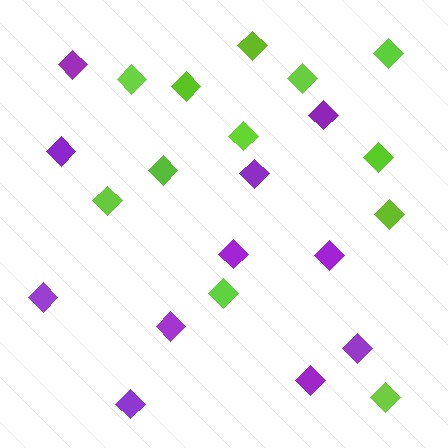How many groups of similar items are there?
There are 2 groups: one group of purple diamonds (11) and one group of lime diamonds (12).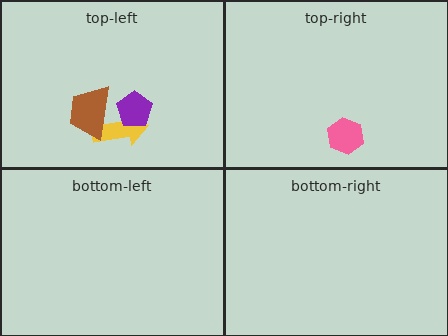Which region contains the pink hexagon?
The top-right region.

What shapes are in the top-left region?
The yellow arrow, the brown trapezoid, the purple pentagon.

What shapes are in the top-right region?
The pink hexagon.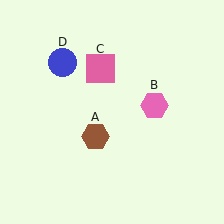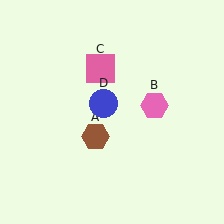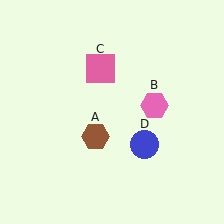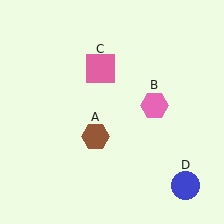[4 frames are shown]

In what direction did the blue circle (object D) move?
The blue circle (object D) moved down and to the right.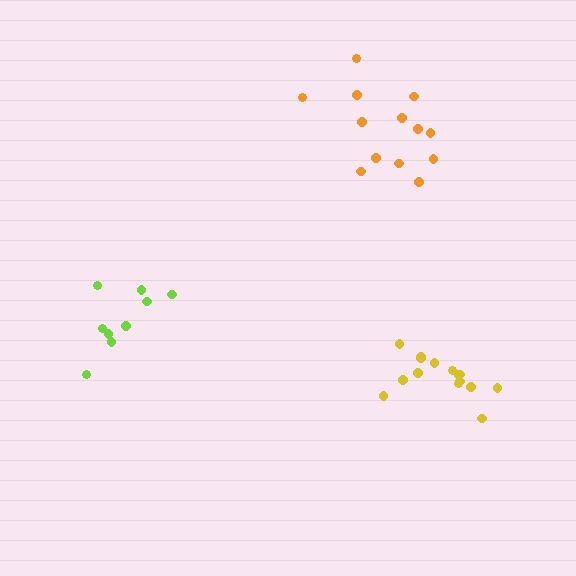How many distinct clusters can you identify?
There are 3 distinct clusters.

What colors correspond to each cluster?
The clusters are colored: lime, orange, yellow.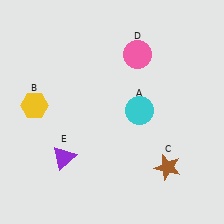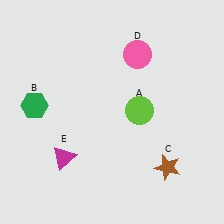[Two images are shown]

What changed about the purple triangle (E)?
In Image 1, E is purple. In Image 2, it changed to magenta.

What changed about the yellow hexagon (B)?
In Image 1, B is yellow. In Image 2, it changed to green.